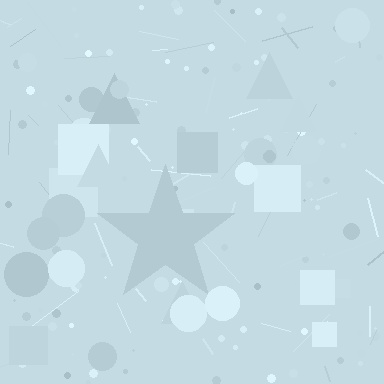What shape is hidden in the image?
A star is hidden in the image.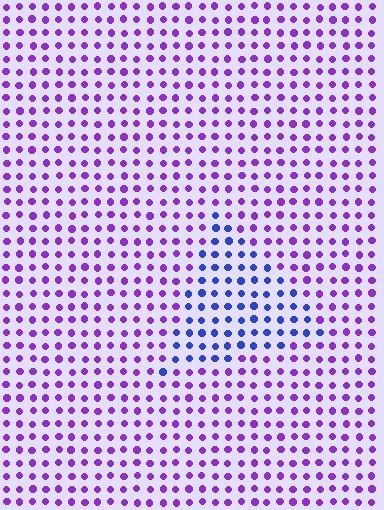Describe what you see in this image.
The image is filled with small purple elements in a uniform arrangement. A triangle-shaped region is visible where the elements are tinted to a slightly different hue, forming a subtle color boundary.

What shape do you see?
I see a triangle.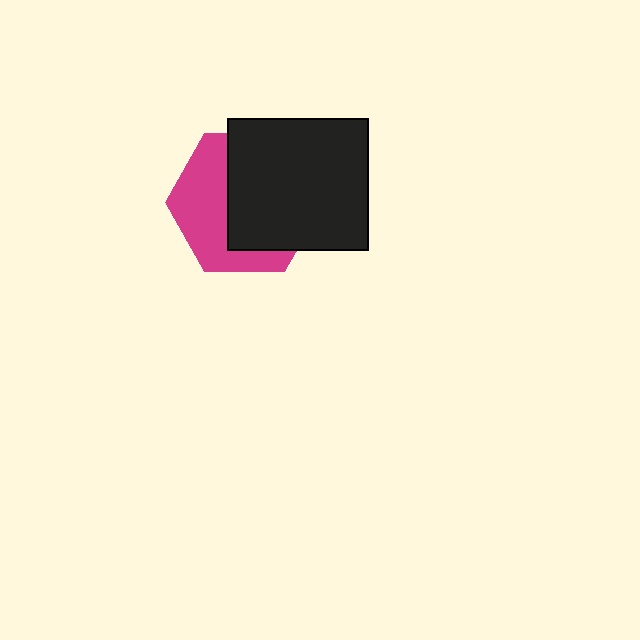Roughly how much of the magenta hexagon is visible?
A small part of it is visible (roughly 43%).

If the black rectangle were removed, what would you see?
You would see the complete magenta hexagon.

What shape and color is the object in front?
The object in front is a black rectangle.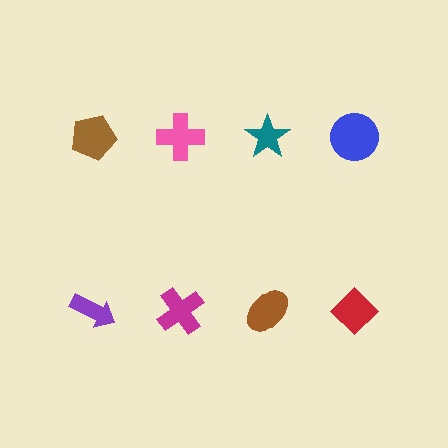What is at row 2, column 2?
A magenta cross.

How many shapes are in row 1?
4 shapes.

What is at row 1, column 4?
A blue circle.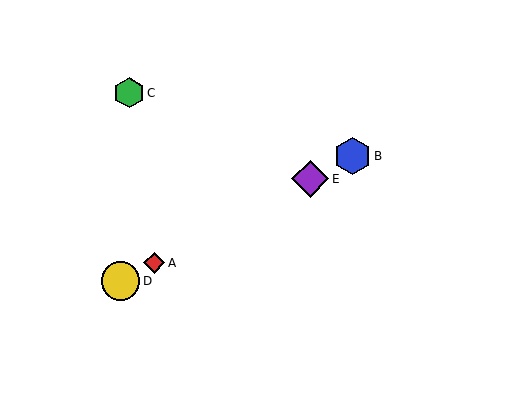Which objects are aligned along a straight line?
Objects A, B, D, E are aligned along a straight line.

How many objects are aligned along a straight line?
4 objects (A, B, D, E) are aligned along a straight line.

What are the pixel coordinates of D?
Object D is at (121, 281).